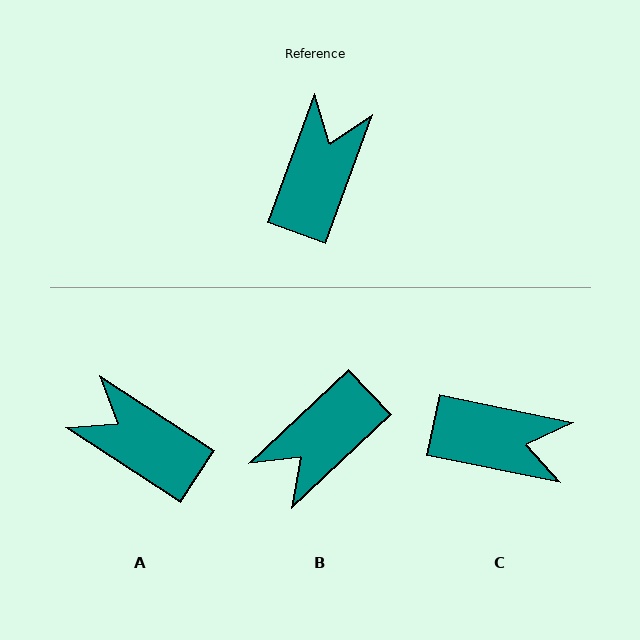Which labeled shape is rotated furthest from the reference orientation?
B, about 153 degrees away.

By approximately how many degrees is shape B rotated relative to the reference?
Approximately 153 degrees counter-clockwise.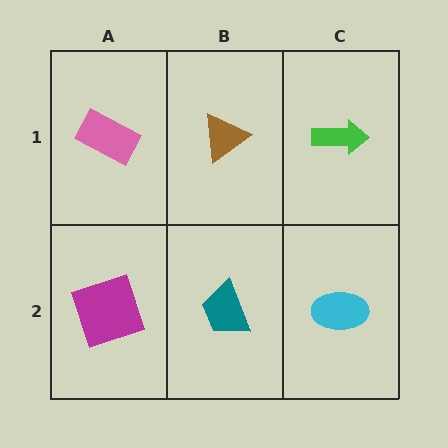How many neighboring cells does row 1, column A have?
2.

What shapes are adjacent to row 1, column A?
A magenta square (row 2, column A), a brown triangle (row 1, column B).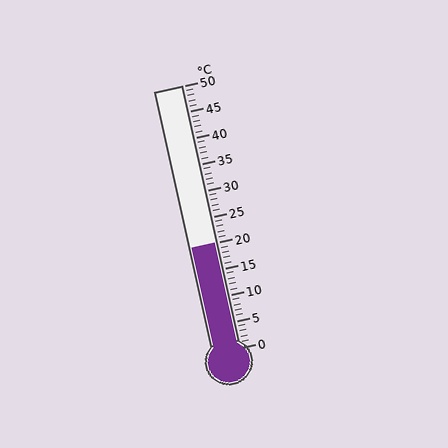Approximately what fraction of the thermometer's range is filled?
The thermometer is filled to approximately 40% of its range.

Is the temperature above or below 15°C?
The temperature is above 15°C.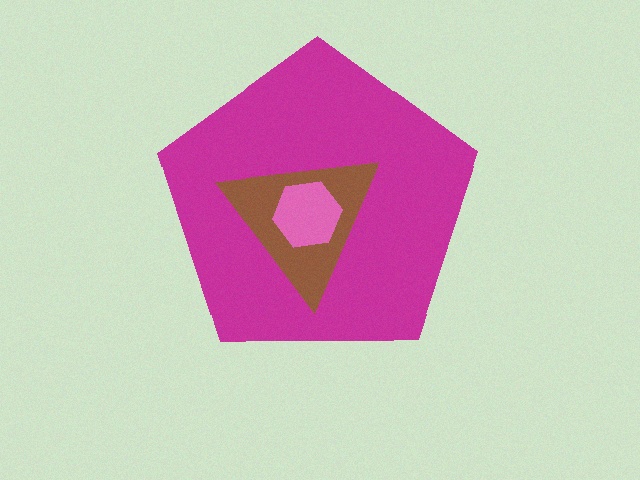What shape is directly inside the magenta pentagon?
The brown triangle.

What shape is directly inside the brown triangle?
The pink hexagon.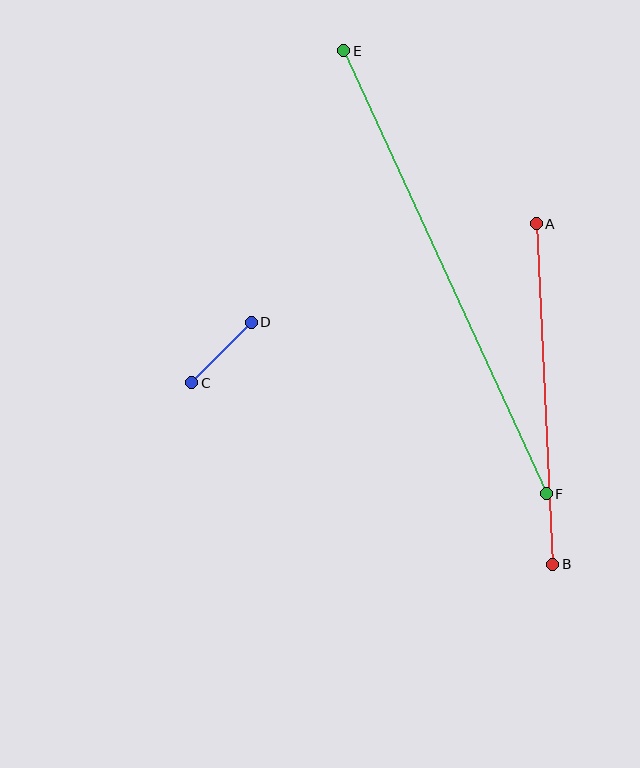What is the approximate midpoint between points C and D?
The midpoint is at approximately (221, 353) pixels.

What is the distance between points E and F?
The distance is approximately 487 pixels.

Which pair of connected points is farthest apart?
Points E and F are farthest apart.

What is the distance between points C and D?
The distance is approximately 84 pixels.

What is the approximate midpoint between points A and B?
The midpoint is at approximately (544, 394) pixels.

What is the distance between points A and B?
The distance is approximately 341 pixels.